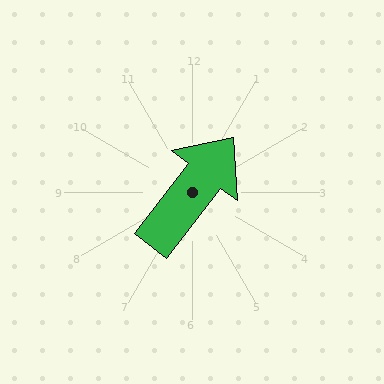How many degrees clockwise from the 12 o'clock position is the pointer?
Approximately 38 degrees.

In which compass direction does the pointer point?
Northeast.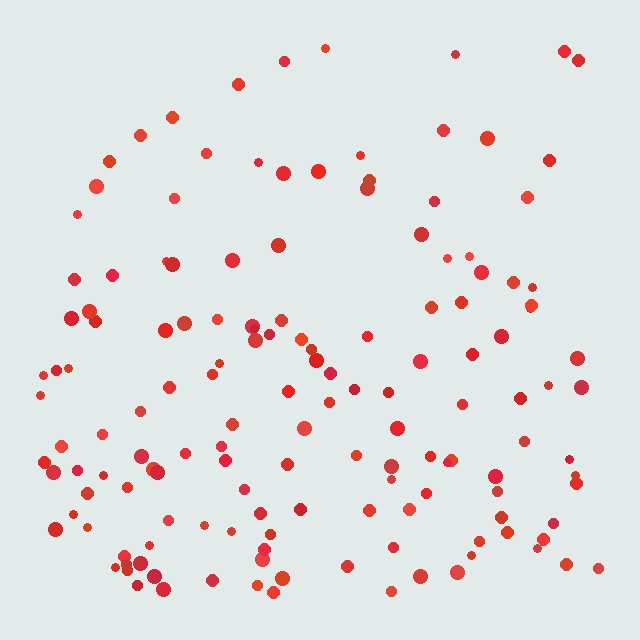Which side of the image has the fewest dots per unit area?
The top.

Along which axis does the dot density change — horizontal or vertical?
Vertical.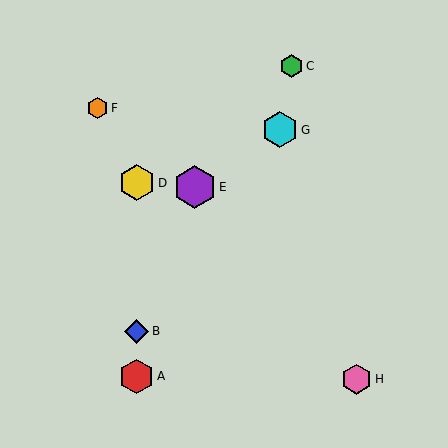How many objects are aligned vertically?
3 objects (A, B, D) are aligned vertically.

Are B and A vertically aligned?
Yes, both are at x≈137.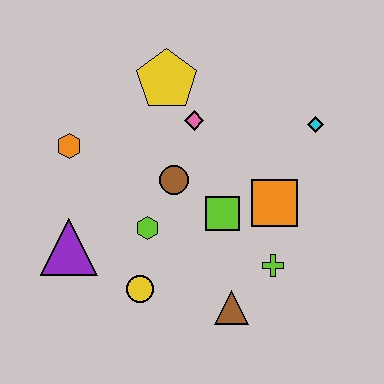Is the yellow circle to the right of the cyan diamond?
No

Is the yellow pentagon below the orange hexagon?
No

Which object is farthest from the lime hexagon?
The cyan diamond is farthest from the lime hexagon.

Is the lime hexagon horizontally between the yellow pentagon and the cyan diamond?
No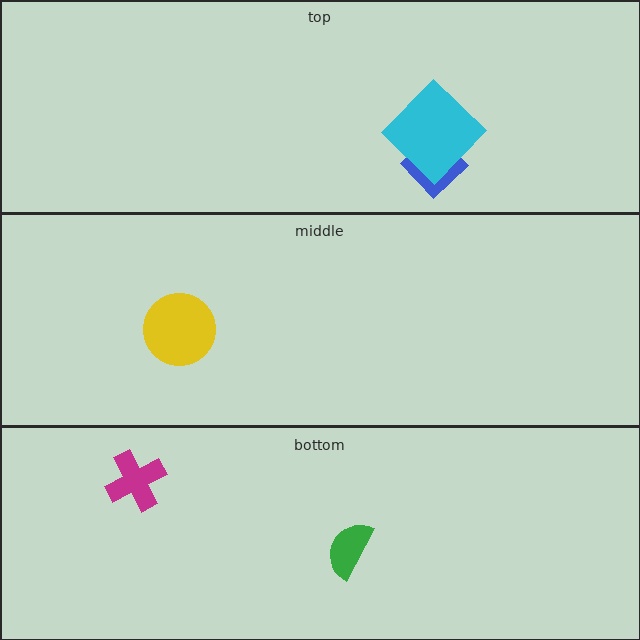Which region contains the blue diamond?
The top region.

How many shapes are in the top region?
2.